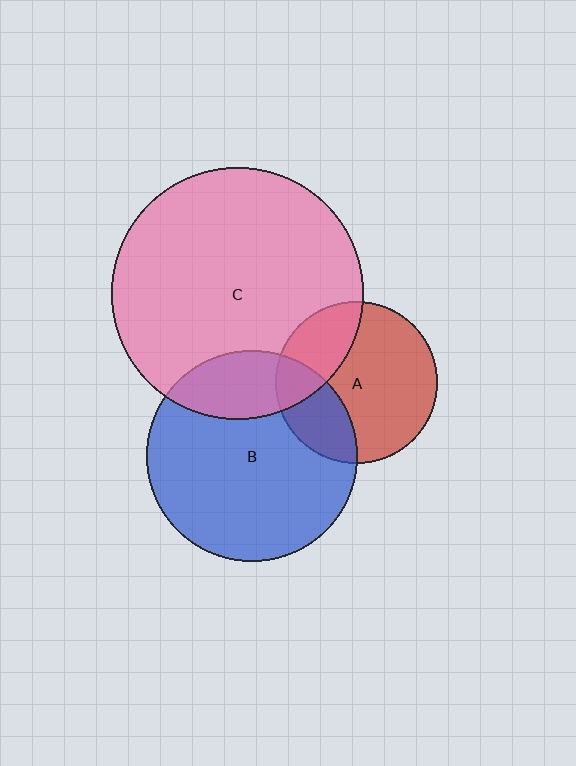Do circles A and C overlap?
Yes.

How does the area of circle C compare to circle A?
Approximately 2.4 times.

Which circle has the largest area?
Circle C (pink).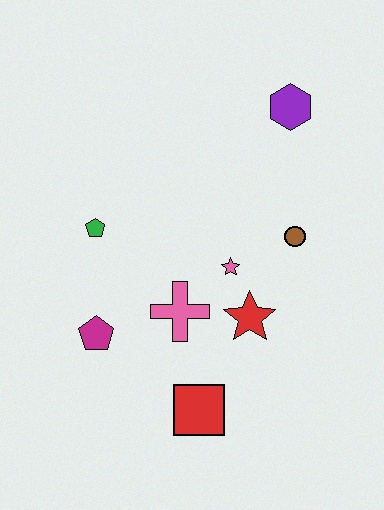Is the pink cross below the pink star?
Yes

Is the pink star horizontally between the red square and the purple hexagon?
Yes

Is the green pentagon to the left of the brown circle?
Yes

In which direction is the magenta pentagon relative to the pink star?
The magenta pentagon is to the left of the pink star.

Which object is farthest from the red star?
The purple hexagon is farthest from the red star.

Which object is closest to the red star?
The pink star is closest to the red star.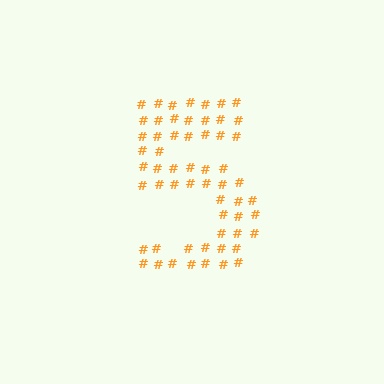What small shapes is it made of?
It is made of small hash symbols.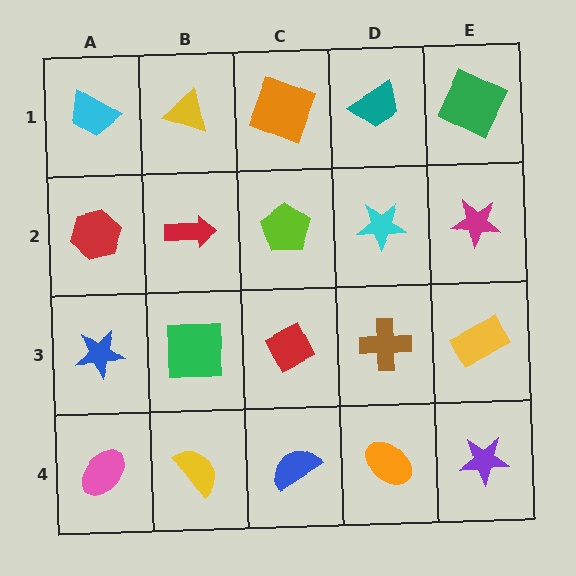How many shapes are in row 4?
5 shapes.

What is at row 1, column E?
A green square.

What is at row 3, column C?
A red diamond.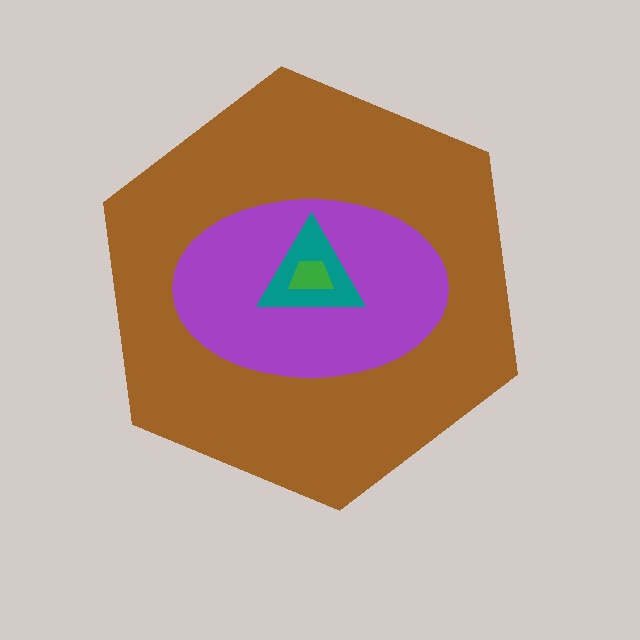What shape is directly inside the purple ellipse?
The teal triangle.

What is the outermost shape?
The brown hexagon.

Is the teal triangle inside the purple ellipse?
Yes.